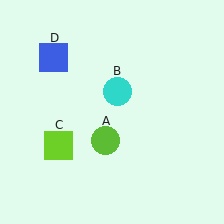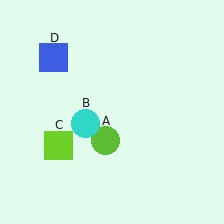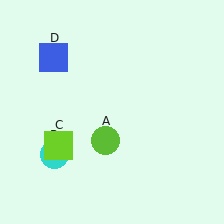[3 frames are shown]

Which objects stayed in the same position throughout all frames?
Lime circle (object A) and lime square (object C) and blue square (object D) remained stationary.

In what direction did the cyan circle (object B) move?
The cyan circle (object B) moved down and to the left.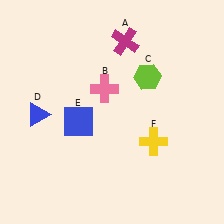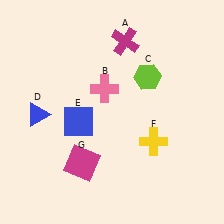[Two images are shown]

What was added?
A magenta square (G) was added in Image 2.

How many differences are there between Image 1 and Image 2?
There is 1 difference between the two images.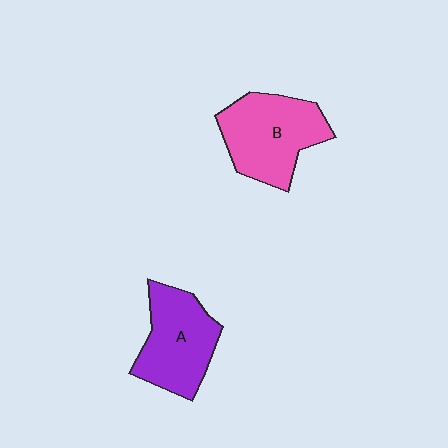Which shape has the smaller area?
Shape A (purple).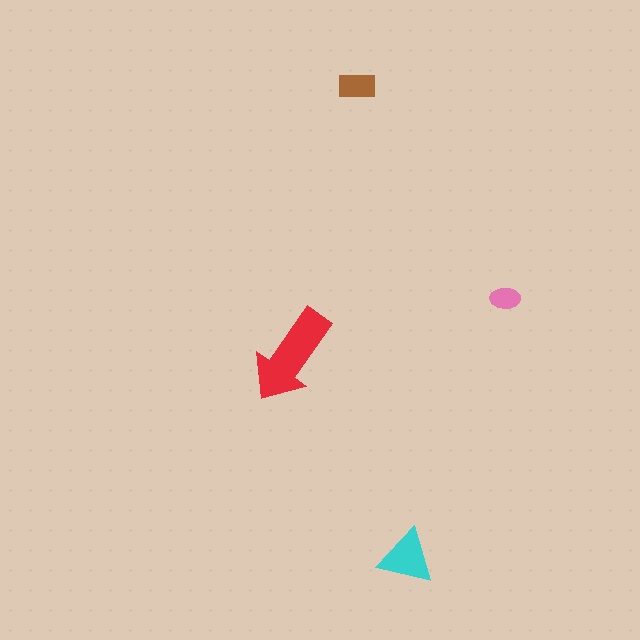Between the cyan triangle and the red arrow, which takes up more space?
The red arrow.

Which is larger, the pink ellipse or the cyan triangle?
The cyan triangle.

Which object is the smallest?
The pink ellipse.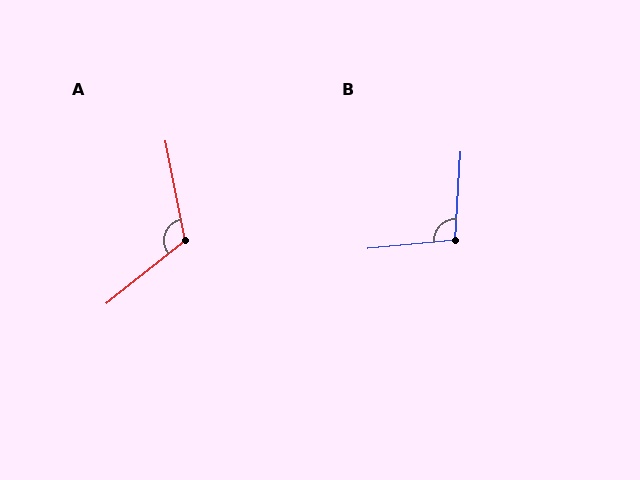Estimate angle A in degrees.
Approximately 117 degrees.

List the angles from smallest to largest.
B (99°), A (117°).